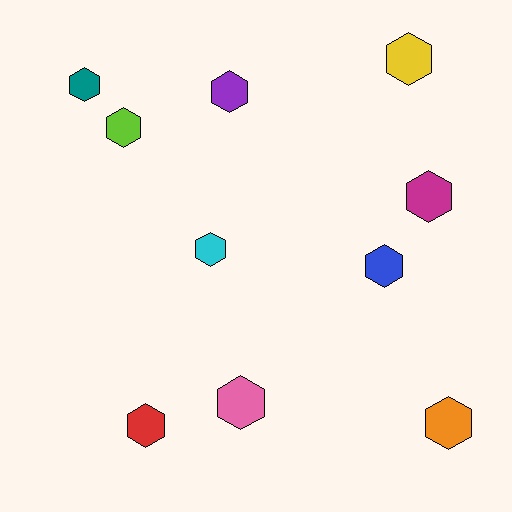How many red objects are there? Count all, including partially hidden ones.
There is 1 red object.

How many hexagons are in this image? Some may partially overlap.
There are 10 hexagons.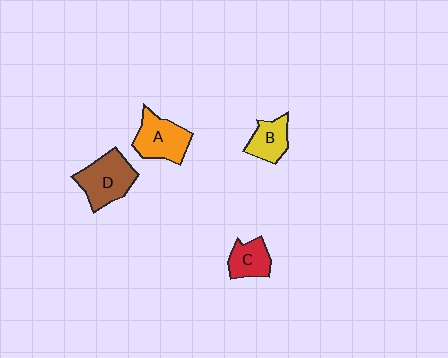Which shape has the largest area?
Shape D (brown).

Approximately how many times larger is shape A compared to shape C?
Approximately 1.5 times.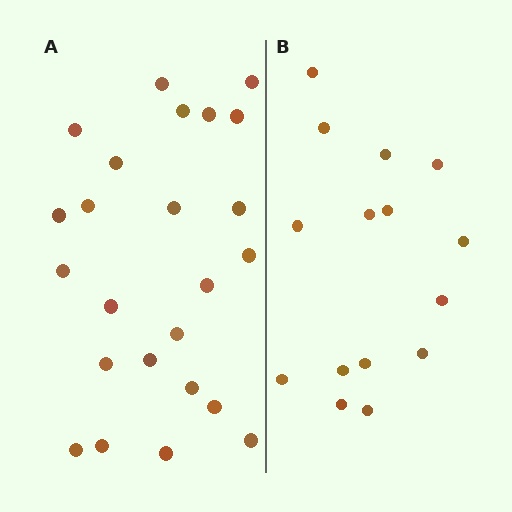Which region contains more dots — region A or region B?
Region A (the left region) has more dots.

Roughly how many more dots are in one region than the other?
Region A has roughly 8 or so more dots than region B.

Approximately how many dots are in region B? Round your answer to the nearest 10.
About 20 dots. (The exact count is 15, which rounds to 20.)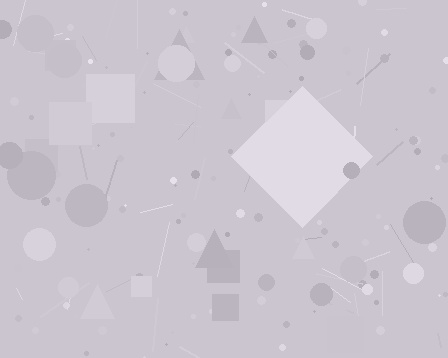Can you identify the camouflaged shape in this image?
The camouflaged shape is a diamond.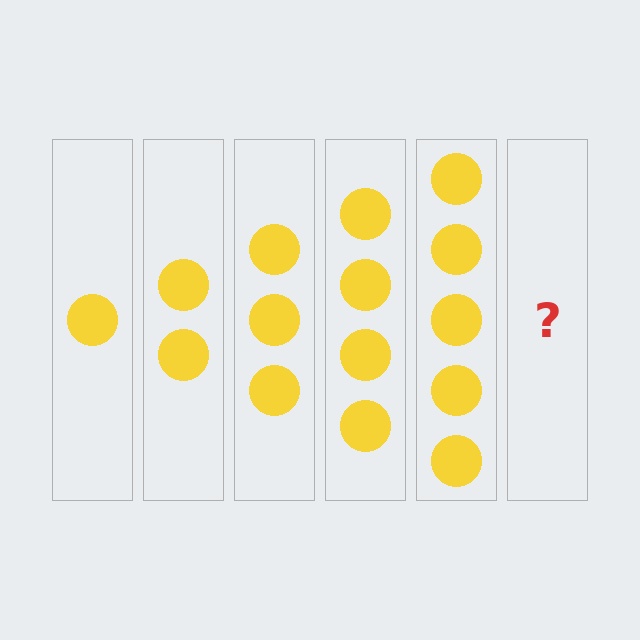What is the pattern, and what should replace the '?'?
The pattern is that each step adds one more circle. The '?' should be 6 circles.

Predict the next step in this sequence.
The next step is 6 circles.